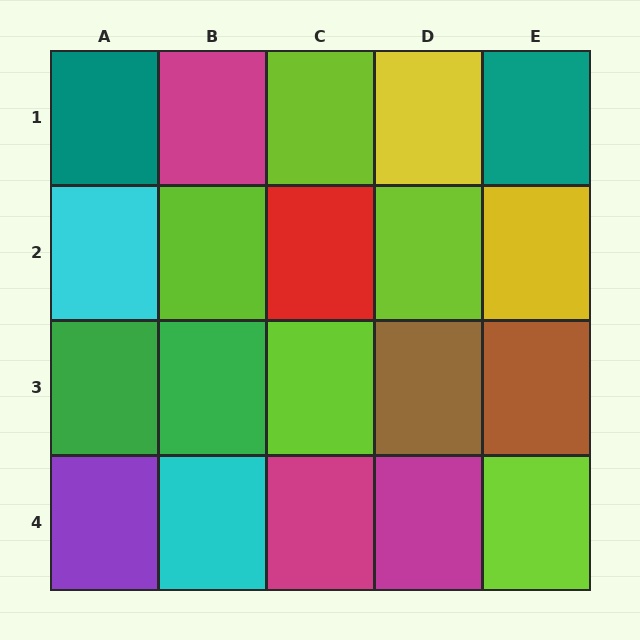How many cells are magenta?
3 cells are magenta.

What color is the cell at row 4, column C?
Magenta.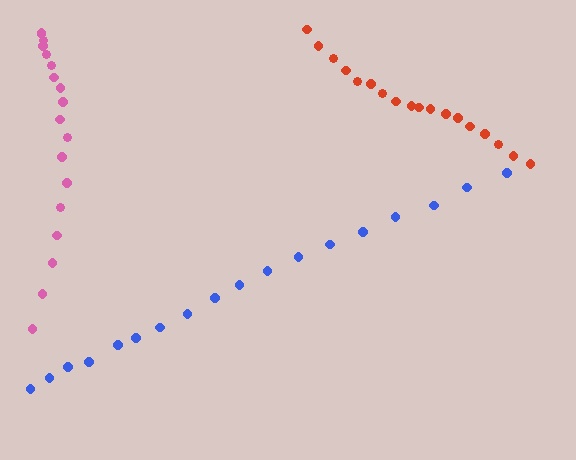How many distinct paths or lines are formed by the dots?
There are 3 distinct paths.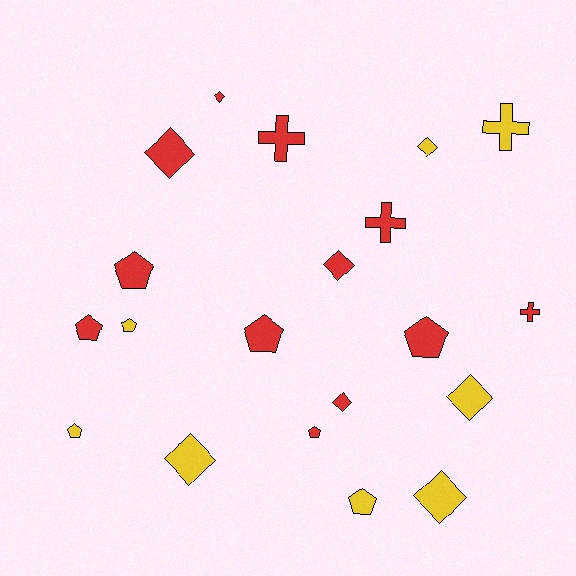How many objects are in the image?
There are 20 objects.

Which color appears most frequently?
Red, with 12 objects.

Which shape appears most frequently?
Pentagon, with 8 objects.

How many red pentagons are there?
There are 5 red pentagons.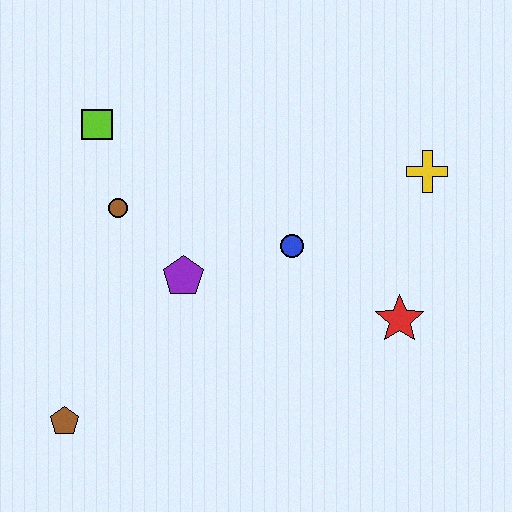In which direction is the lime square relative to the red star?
The lime square is to the left of the red star.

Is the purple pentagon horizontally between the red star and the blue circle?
No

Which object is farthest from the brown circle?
The yellow cross is farthest from the brown circle.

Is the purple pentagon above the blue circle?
No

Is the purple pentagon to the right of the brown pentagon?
Yes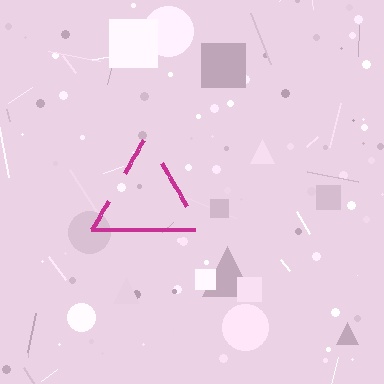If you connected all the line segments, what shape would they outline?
They would outline a triangle.